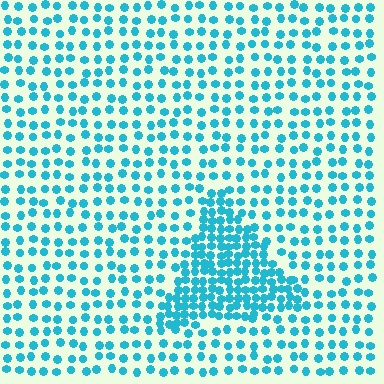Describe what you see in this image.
The image contains small cyan elements arranged at two different densities. A triangle-shaped region is visible where the elements are more densely packed than the surrounding area.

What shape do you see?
I see a triangle.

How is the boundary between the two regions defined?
The boundary is defined by a change in element density (approximately 2.3x ratio). All elements are the same color, size, and shape.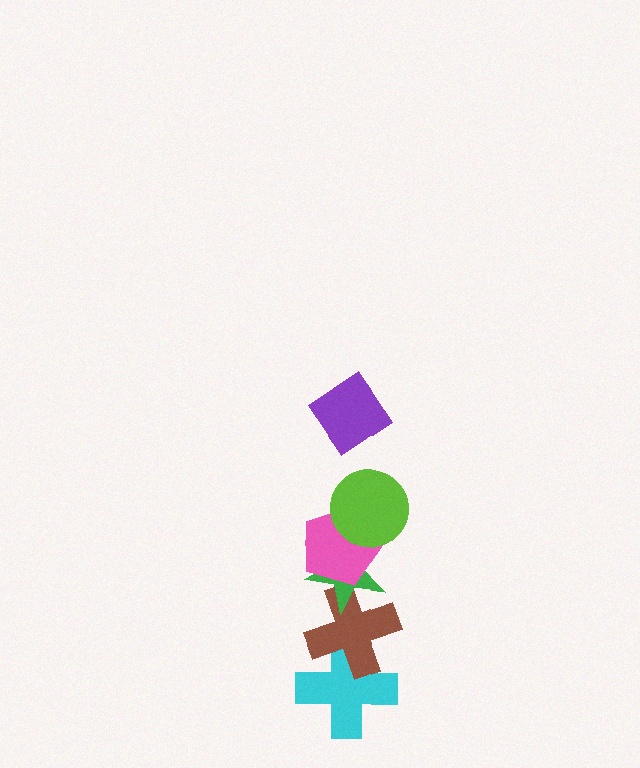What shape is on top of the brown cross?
The green star is on top of the brown cross.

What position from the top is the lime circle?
The lime circle is 2nd from the top.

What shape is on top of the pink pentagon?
The lime circle is on top of the pink pentagon.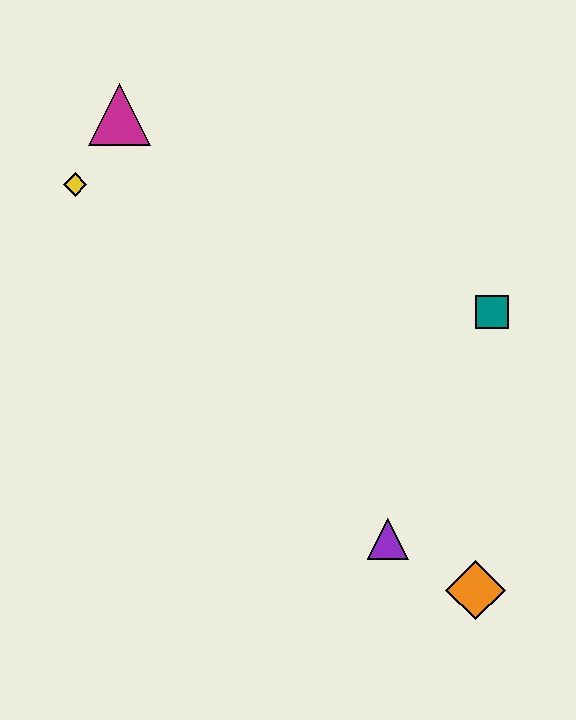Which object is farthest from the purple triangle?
The magenta triangle is farthest from the purple triangle.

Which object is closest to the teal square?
The purple triangle is closest to the teal square.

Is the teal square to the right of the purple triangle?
Yes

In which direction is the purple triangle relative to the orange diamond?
The purple triangle is to the left of the orange diamond.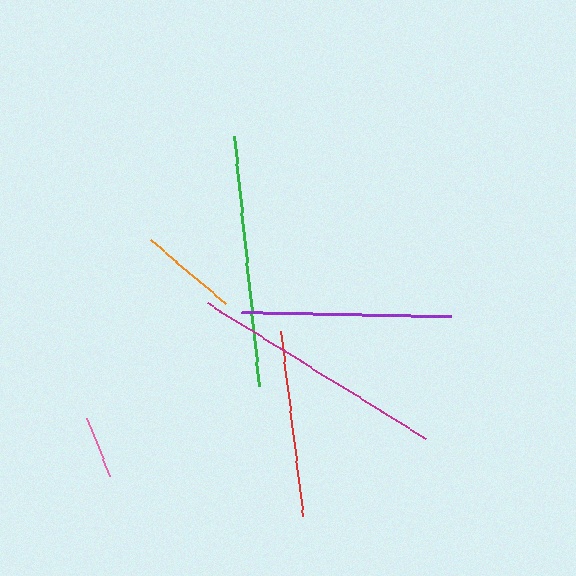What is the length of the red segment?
The red segment is approximately 187 pixels long.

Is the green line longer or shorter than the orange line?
The green line is longer than the orange line.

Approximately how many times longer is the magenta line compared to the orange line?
The magenta line is approximately 2.6 times the length of the orange line.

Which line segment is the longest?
The magenta line is the longest at approximately 257 pixels.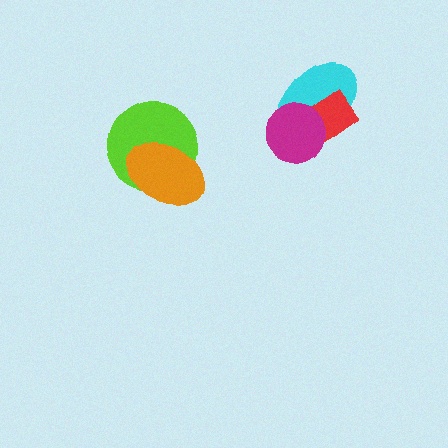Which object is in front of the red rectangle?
The magenta circle is in front of the red rectangle.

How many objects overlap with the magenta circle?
2 objects overlap with the magenta circle.